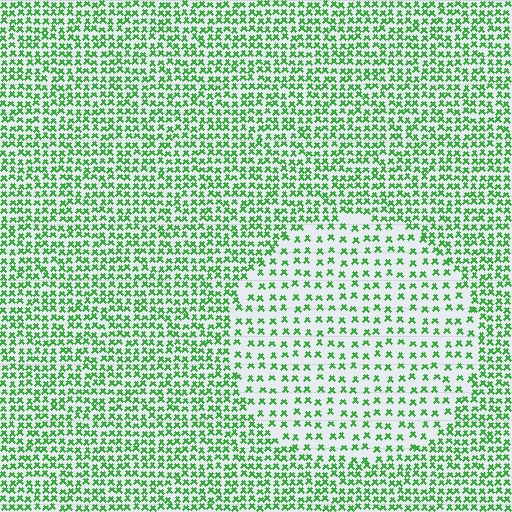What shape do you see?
I see a circle.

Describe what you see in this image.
The image contains small green elements arranged at two different densities. A circle-shaped region is visible where the elements are less densely packed than the surrounding area.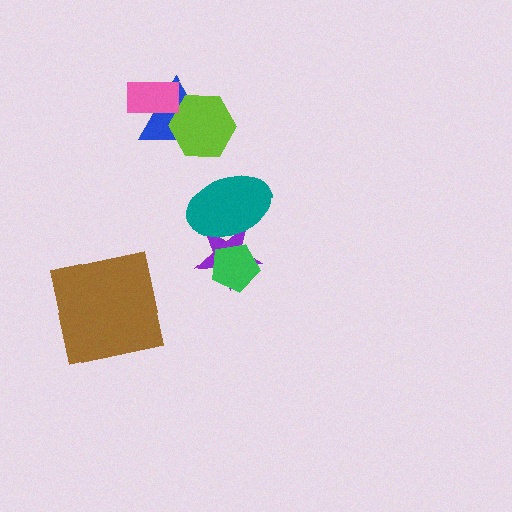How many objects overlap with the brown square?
0 objects overlap with the brown square.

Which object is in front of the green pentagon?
The teal ellipse is in front of the green pentagon.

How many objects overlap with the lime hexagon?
1 object overlaps with the lime hexagon.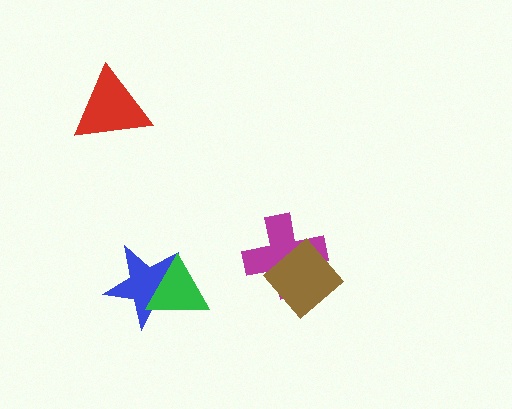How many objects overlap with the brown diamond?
1 object overlaps with the brown diamond.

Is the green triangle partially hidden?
No, no other shape covers it.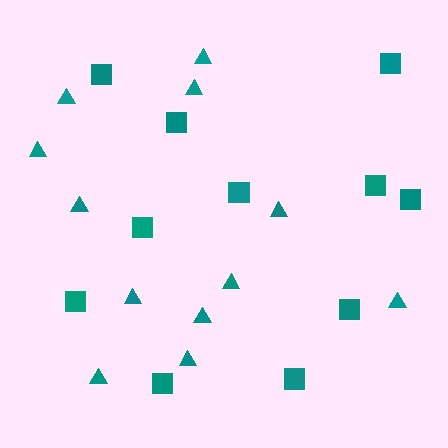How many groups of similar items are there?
There are 2 groups: one group of squares (11) and one group of triangles (12).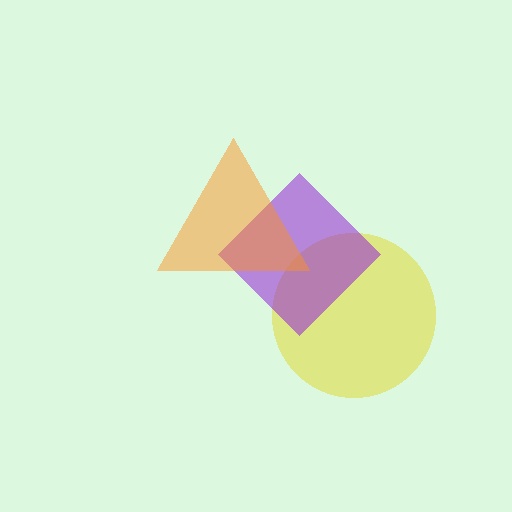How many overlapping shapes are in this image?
There are 3 overlapping shapes in the image.